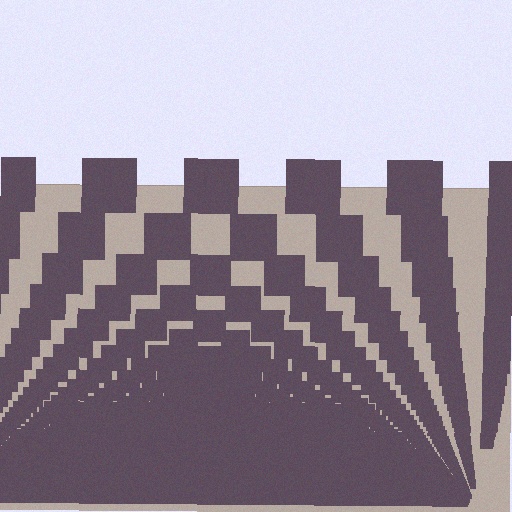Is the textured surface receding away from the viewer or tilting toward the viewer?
The surface appears to tilt toward the viewer. Texture elements get larger and sparser toward the top.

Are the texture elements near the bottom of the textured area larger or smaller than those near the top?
Smaller. The gradient is inverted — elements near the bottom are smaller and denser.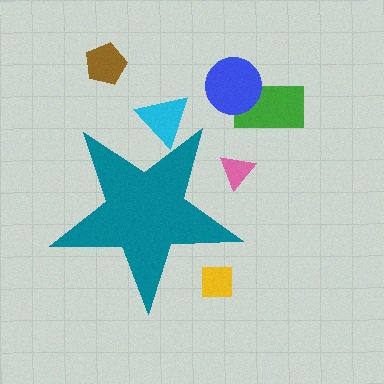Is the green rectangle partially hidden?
No, the green rectangle is fully visible.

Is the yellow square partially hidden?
Yes, the yellow square is partially hidden behind the teal star.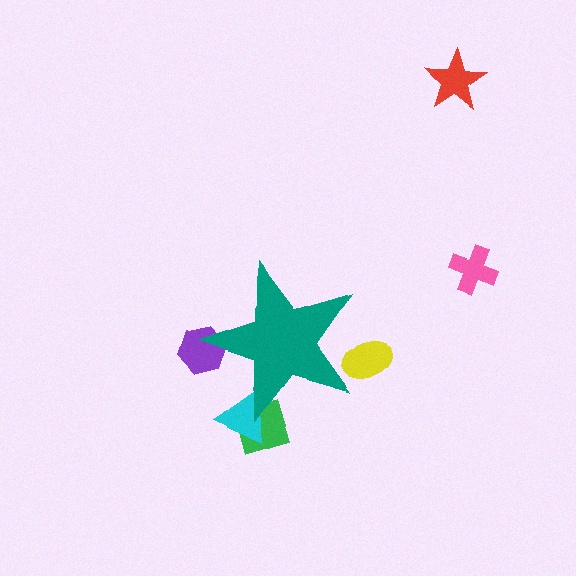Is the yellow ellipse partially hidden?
Yes, the yellow ellipse is partially hidden behind the teal star.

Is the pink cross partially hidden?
No, the pink cross is fully visible.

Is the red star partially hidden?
No, the red star is fully visible.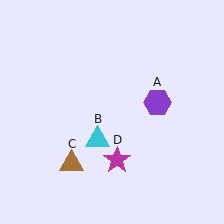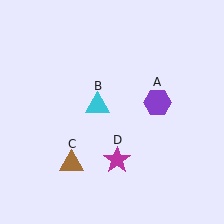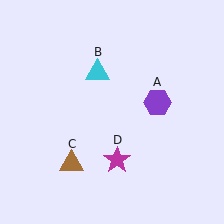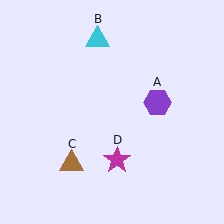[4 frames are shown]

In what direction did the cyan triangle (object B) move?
The cyan triangle (object B) moved up.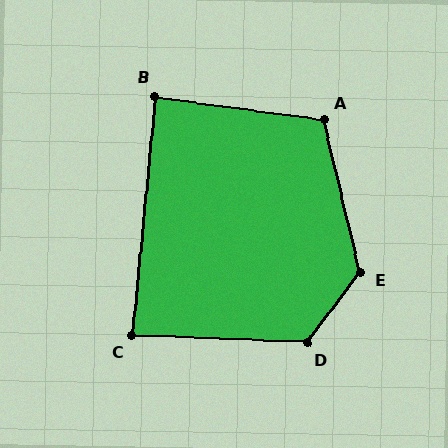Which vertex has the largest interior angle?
E, at approximately 129 degrees.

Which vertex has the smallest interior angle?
C, at approximately 87 degrees.